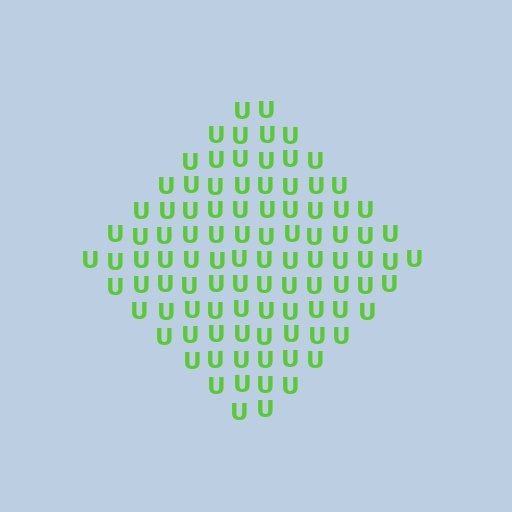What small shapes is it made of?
It is made of small letter U's.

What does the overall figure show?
The overall figure shows a diamond.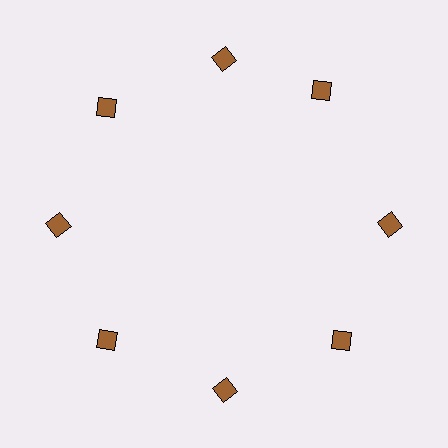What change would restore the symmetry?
The symmetry would be restored by rotating it back into even spacing with its neighbors so that all 8 diamonds sit at equal angles and equal distance from the center.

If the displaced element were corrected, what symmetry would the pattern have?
It would have 8-fold rotational symmetry — the pattern would map onto itself every 45 degrees.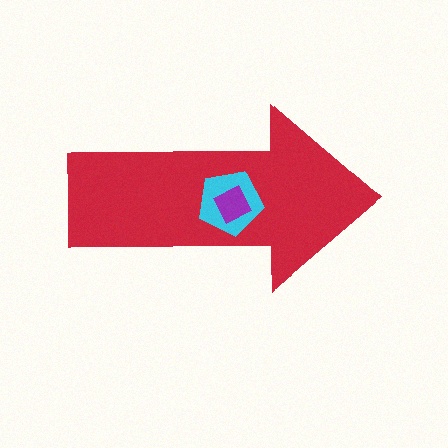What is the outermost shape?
The red arrow.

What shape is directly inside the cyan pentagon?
The purple diamond.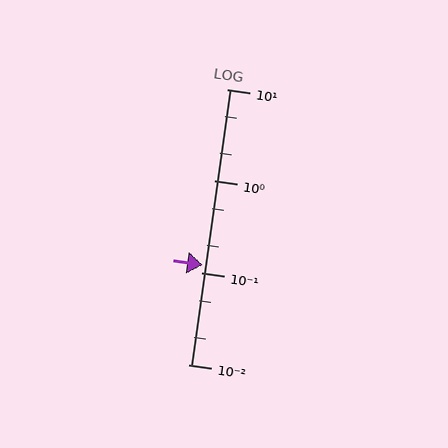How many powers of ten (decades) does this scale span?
The scale spans 3 decades, from 0.01 to 10.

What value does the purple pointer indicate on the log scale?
The pointer indicates approximately 0.12.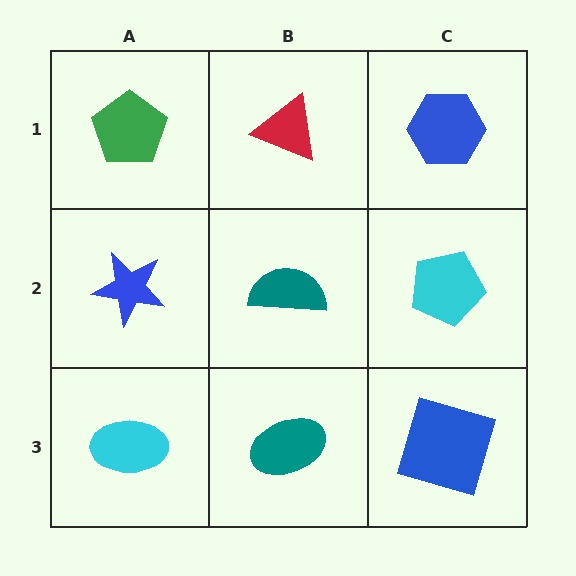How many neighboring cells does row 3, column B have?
3.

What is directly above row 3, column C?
A cyan pentagon.